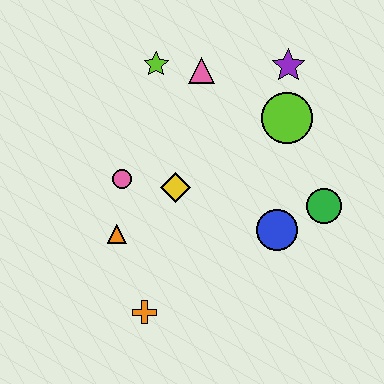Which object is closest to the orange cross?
The orange triangle is closest to the orange cross.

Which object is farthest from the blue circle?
The lime star is farthest from the blue circle.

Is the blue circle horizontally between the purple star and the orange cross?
Yes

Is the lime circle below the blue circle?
No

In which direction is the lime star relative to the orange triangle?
The lime star is above the orange triangle.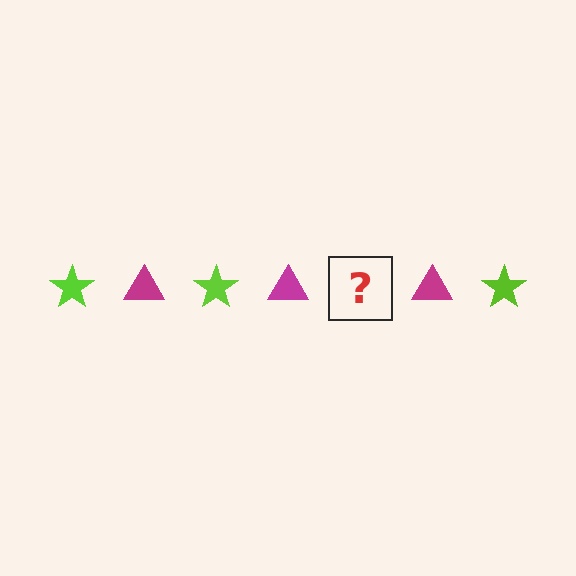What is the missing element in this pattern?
The missing element is a lime star.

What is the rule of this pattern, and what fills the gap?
The rule is that the pattern alternates between lime star and magenta triangle. The gap should be filled with a lime star.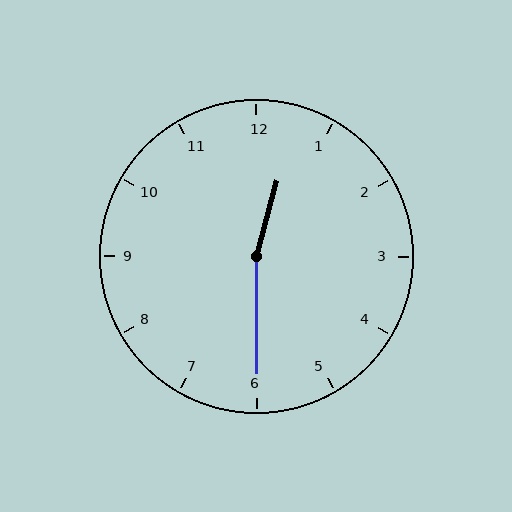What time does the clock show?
12:30.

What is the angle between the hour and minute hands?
Approximately 165 degrees.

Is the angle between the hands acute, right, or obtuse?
It is obtuse.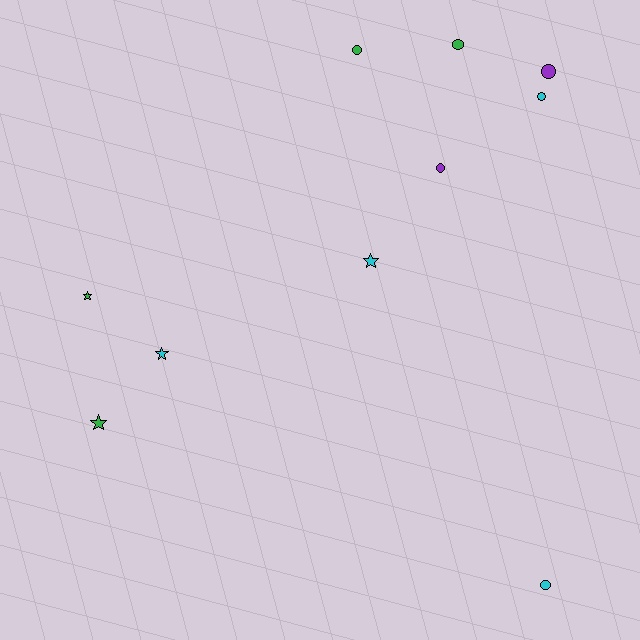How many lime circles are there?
There are no lime circles.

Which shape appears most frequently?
Circle, with 6 objects.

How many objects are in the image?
There are 10 objects.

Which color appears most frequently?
Cyan, with 4 objects.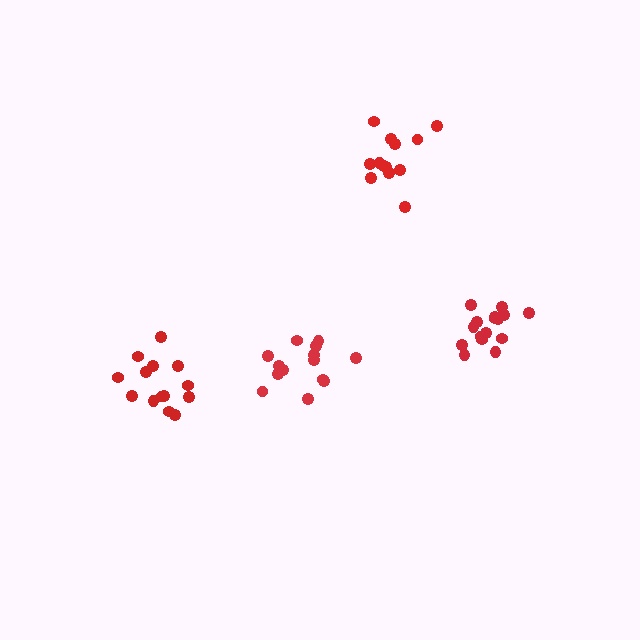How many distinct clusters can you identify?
There are 4 distinct clusters.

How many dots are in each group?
Group 1: 14 dots, Group 2: 16 dots, Group 3: 13 dots, Group 4: 14 dots (57 total).